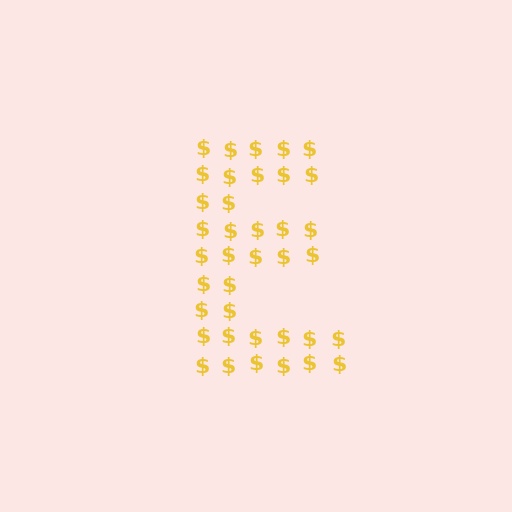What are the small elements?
The small elements are dollar signs.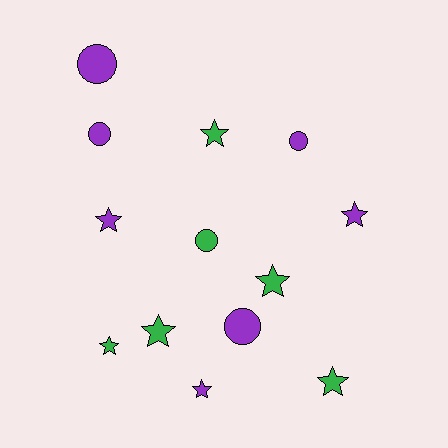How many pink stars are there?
There are no pink stars.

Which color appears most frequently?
Purple, with 7 objects.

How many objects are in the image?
There are 13 objects.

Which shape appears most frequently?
Star, with 8 objects.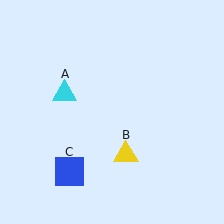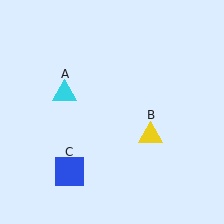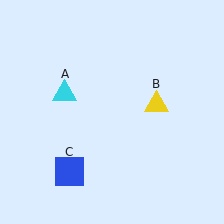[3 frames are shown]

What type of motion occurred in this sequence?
The yellow triangle (object B) rotated counterclockwise around the center of the scene.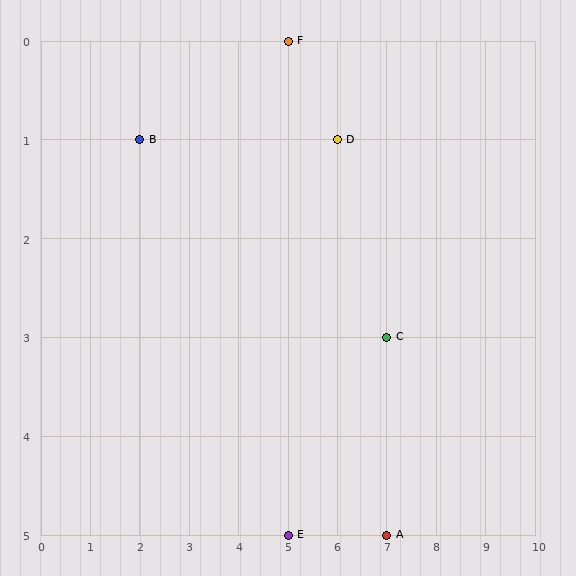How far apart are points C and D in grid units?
Points C and D are 1 column and 2 rows apart (about 2.2 grid units diagonally).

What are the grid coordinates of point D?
Point D is at grid coordinates (6, 1).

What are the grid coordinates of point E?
Point E is at grid coordinates (5, 5).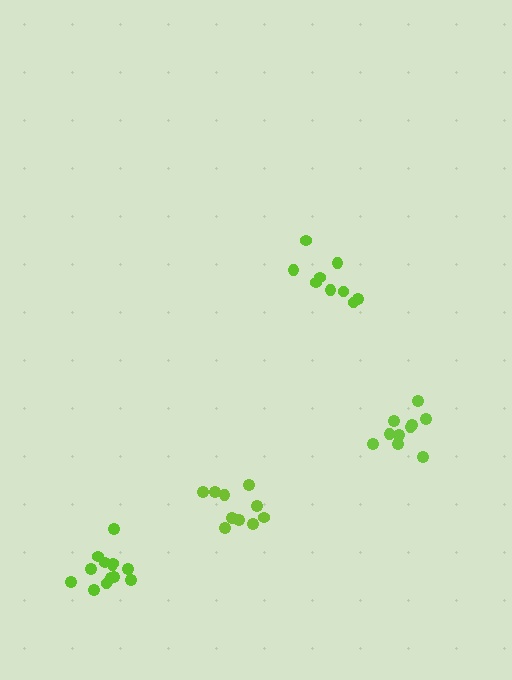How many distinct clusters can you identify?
There are 4 distinct clusters.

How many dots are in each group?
Group 1: 10 dots, Group 2: 9 dots, Group 3: 13 dots, Group 4: 10 dots (42 total).